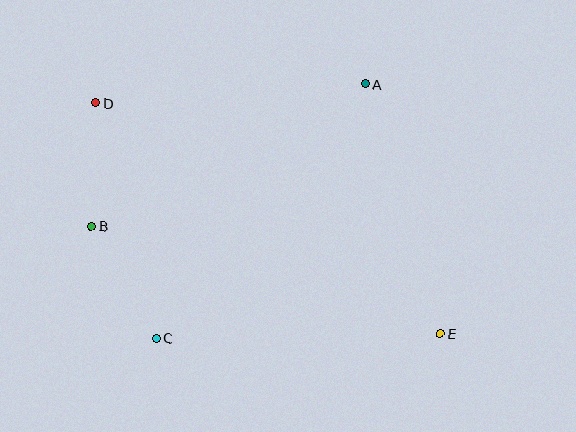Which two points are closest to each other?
Points B and D are closest to each other.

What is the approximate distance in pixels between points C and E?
The distance between C and E is approximately 284 pixels.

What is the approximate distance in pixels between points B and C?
The distance between B and C is approximately 130 pixels.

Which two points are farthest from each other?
Points D and E are farthest from each other.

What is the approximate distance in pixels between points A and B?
The distance between A and B is approximately 309 pixels.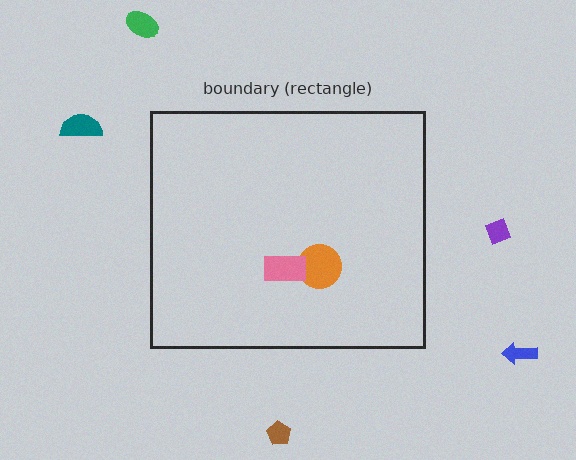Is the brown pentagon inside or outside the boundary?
Outside.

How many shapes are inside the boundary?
2 inside, 5 outside.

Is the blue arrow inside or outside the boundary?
Outside.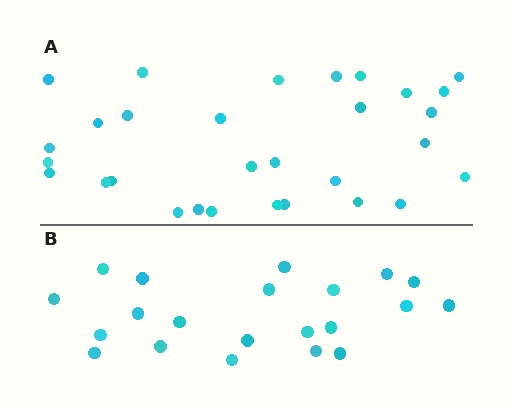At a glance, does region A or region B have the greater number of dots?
Region A (the top region) has more dots.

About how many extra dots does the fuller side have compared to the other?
Region A has roughly 8 or so more dots than region B.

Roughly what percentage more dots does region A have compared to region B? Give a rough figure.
About 45% more.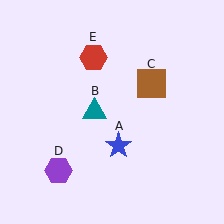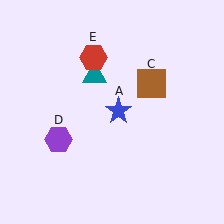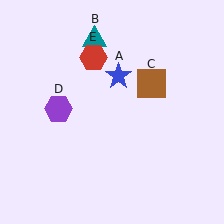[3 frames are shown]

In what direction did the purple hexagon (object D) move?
The purple hexagon (object D) moved up.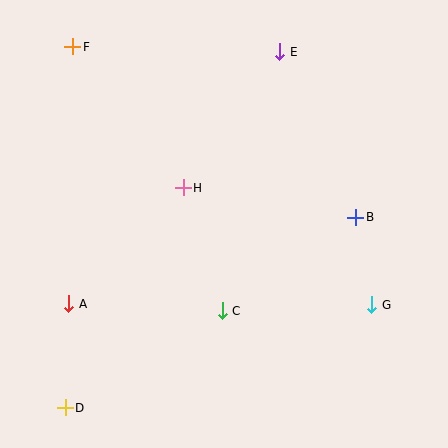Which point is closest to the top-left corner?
Point F is closest to the top-left corner.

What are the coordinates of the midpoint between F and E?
The midpoint between F and E is at (176, 49).